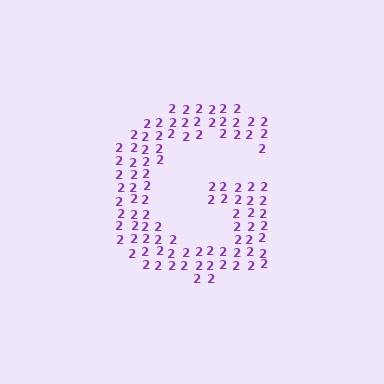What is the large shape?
The large shape is the letter G.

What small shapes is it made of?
It is made of small digit 2's.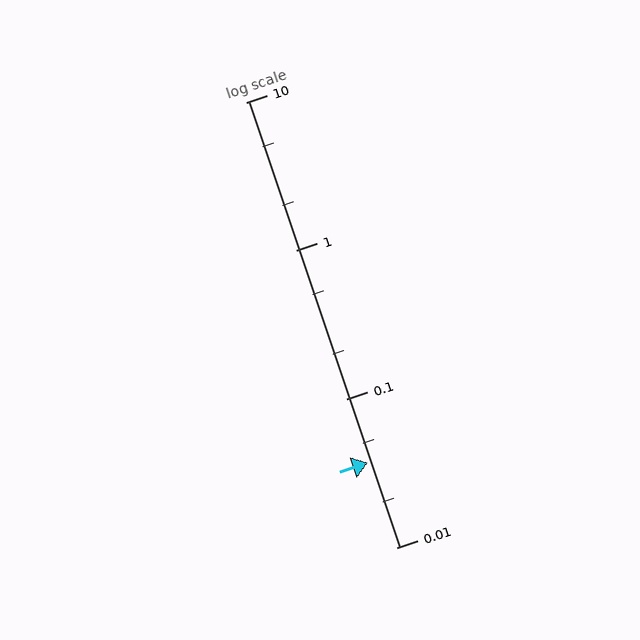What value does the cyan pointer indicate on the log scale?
The pointer indicates approximately 0.037.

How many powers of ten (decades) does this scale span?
The scale spans 3 decades, from 0.01 to 10.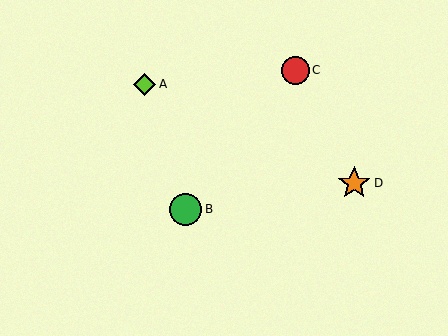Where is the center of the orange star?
The center of the orange star is at (354, 183).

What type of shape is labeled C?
Shape C is a red circle.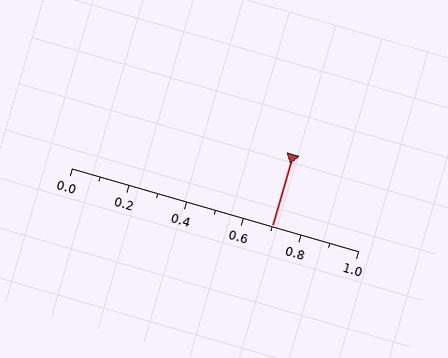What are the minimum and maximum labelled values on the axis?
The axis runs from 0.0 to 1.0.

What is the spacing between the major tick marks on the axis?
The major ticks are spaced 0.2 apart.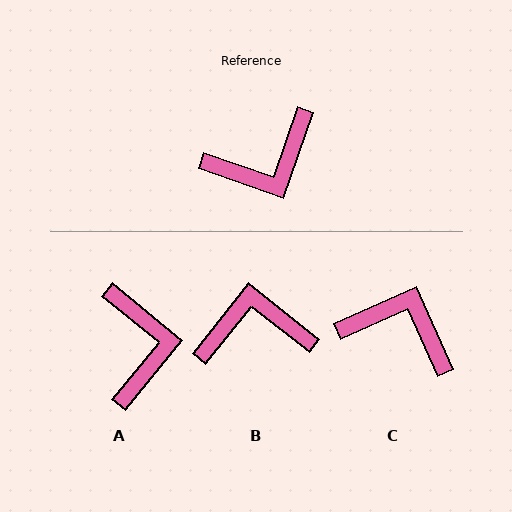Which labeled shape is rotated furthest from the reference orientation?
B, about 161 degrees away.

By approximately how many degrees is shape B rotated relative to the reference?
Approximately 161 degrees counter-clockwise.